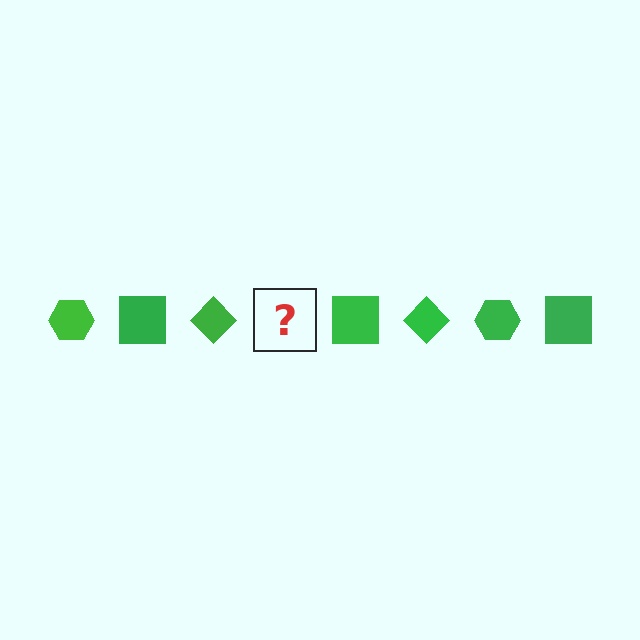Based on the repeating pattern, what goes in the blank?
The blank should be a green hexagon.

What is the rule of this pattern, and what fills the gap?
The rule is that the pattern cycles through hexagon, square, diamond shapes in green. The gap should be filled with a green hexagon.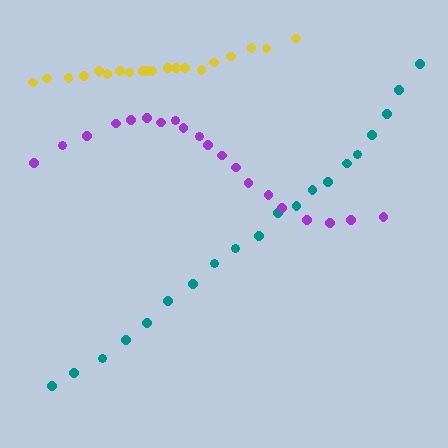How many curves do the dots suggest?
There are 3 distinct paths.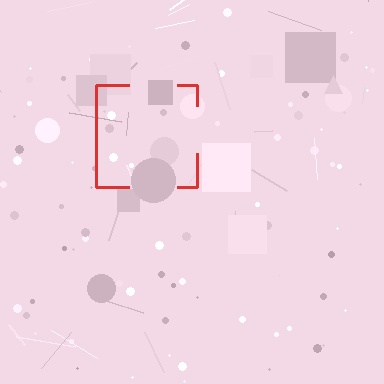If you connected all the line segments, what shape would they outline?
They would outline a square.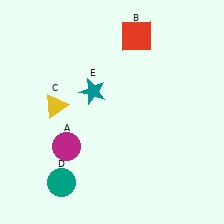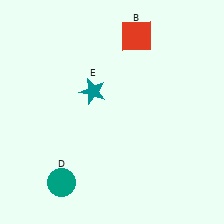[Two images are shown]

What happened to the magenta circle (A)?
The magenta circle (A) was removed in Image 2. It was in the bottom-left area of Image 1.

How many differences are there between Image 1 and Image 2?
There are 2 differences between the two images.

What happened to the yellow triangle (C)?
The yellow triangle (C) was removed in Image 2. It was in the top-left area of Image 1.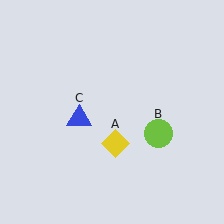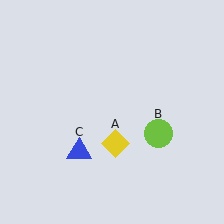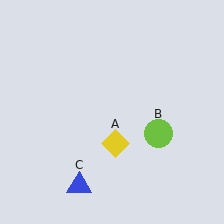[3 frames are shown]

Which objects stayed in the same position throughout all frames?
Yellow diamond (object A) and lime circle (object B) remained stationary.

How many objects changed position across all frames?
1 object changed position: blue triangle (object C).